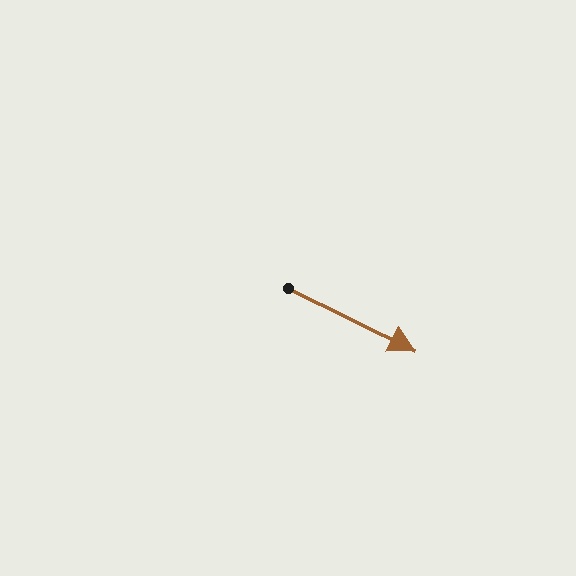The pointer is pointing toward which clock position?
Roughly 4 o'clock.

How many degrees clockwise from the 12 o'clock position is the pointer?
Approximately 116 degrees.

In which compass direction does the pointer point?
Southeast.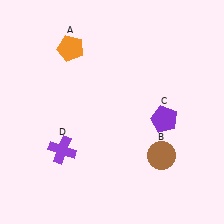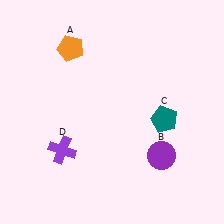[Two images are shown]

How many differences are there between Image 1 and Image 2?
There are 2 differences between the two images.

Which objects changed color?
B changed from brown to purple. C changed from purple to teal.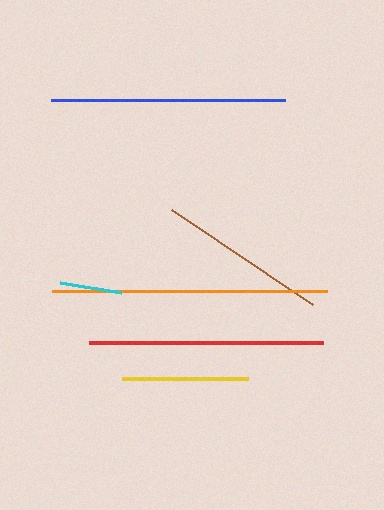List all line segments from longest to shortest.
From longest to shortest: orange, blue, red, brown, yellow, cyan.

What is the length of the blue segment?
The blue segment is approximately 235 pixels long.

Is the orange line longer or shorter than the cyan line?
The orange line is longer than the cyan line.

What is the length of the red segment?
The red segment is approximately 235 pixels long.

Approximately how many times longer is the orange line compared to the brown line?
The orange line is approximately 1.6 times the length of the brown line.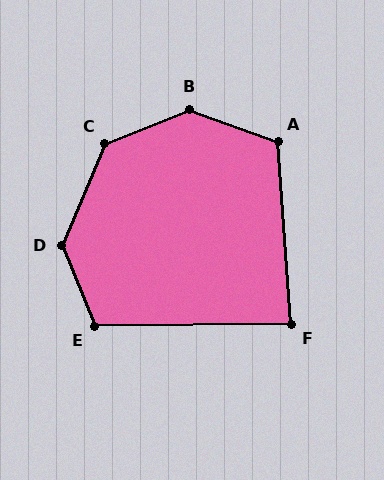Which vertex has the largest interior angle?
B, at approximately 138 degrees.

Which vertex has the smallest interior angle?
F, at approximately 86 degrees.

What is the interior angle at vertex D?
Approximately 135 degrees (obtuse).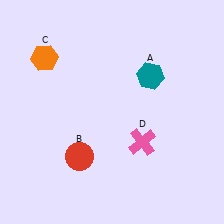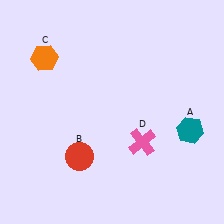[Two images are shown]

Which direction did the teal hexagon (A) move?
The teal hexagon (A) moved down.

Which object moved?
The teal hexagon (A) moved down.